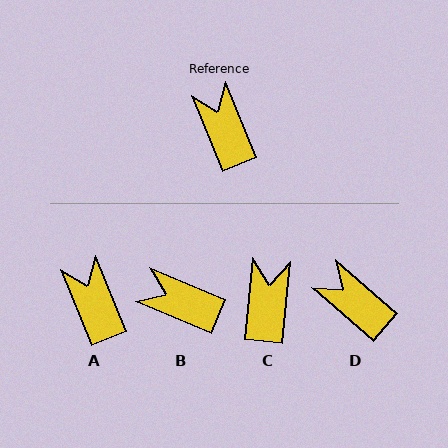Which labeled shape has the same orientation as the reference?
A.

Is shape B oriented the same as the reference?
No, it is off by about 45 degrees.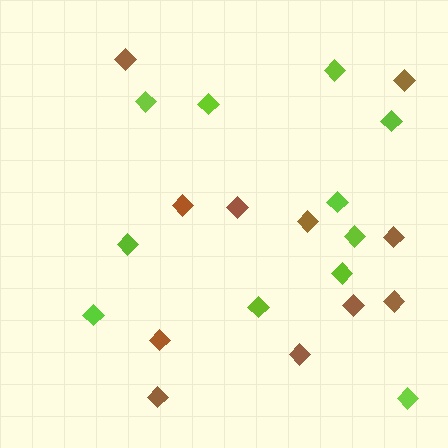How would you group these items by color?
There are 2 groups: one group of brown diamonds (11) and one group of lime diamonds (11).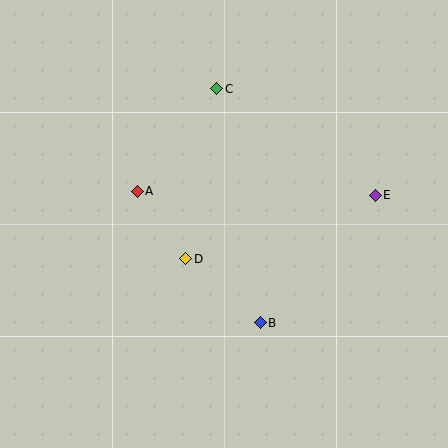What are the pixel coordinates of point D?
Point D is at (186, 259).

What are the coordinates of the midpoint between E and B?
The midpoint between E and B is at (318, 259).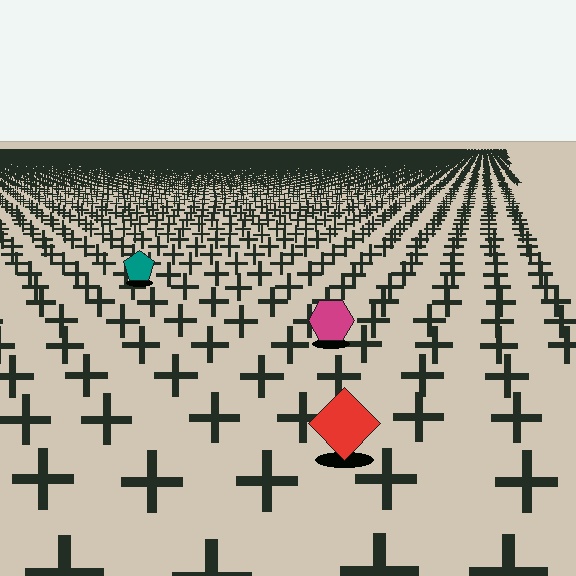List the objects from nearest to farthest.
From nearest to farthest: the red diamond, the magenta hexagon, the teal pentagon.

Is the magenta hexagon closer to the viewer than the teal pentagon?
Yes. The magenta hexagon is closer — you can tell from the texture gradient: the ground texture is coarser near it.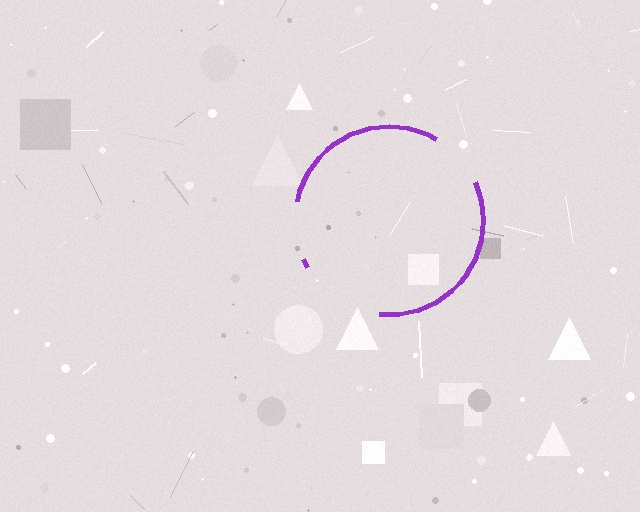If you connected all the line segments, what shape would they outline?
They would outline a circle.